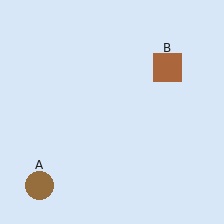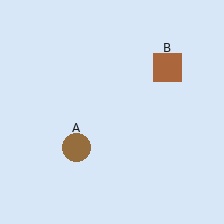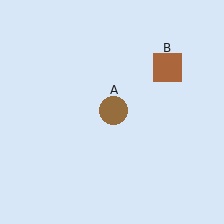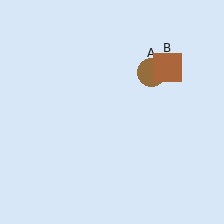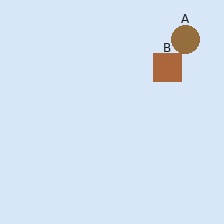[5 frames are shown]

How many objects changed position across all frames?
1 object changed position: brown circle (object A).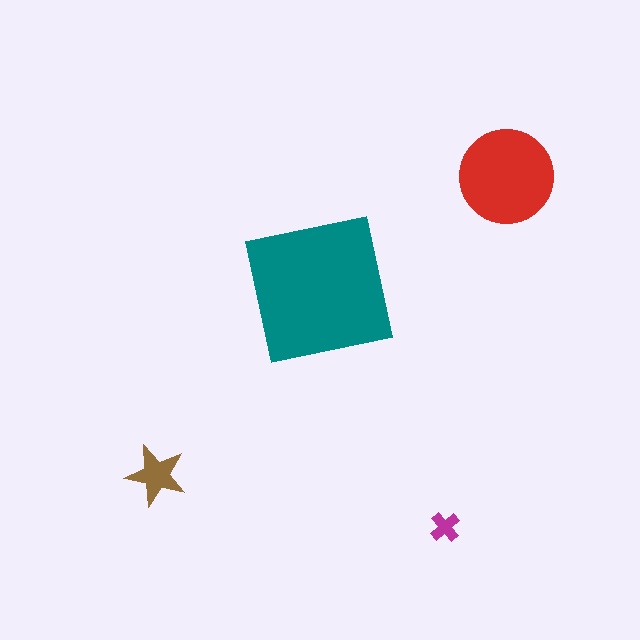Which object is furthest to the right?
The red circle is rightmost.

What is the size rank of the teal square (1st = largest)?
1st.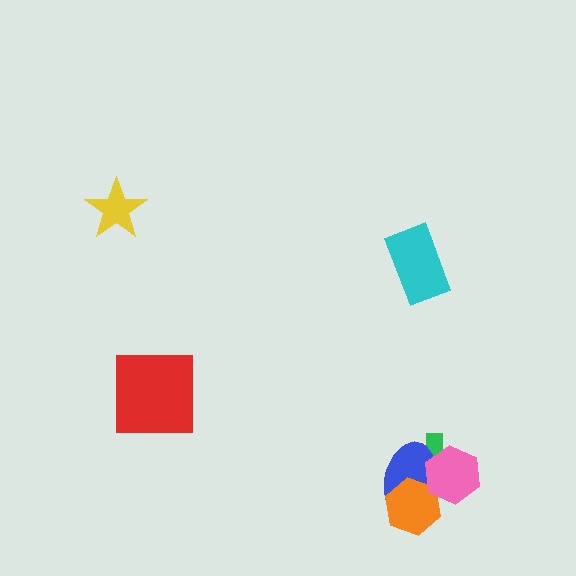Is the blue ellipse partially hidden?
Yes, it is partially covered by another shape.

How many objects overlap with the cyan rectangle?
0 objects overlap with the cyan rectangle.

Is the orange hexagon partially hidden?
Yes, it is partially covered by another shape.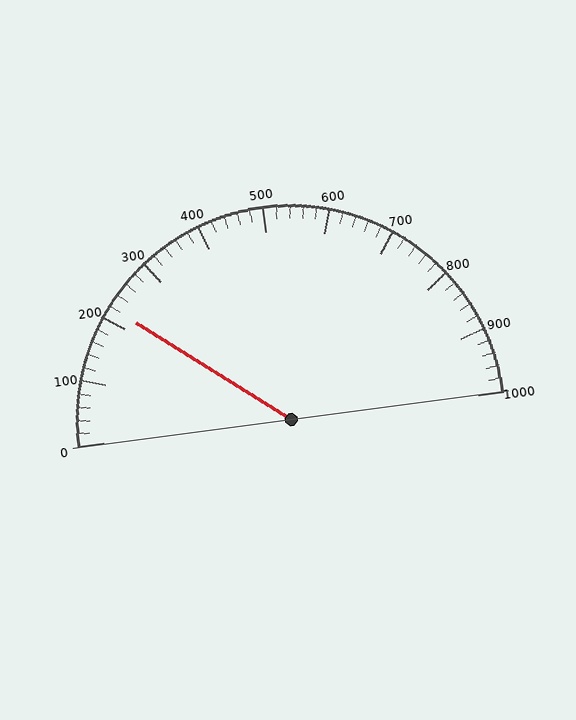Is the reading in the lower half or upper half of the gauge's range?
The reading is in the lower half of the range (0 to 1000).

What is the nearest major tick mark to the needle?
The nearest major tick mark is 200.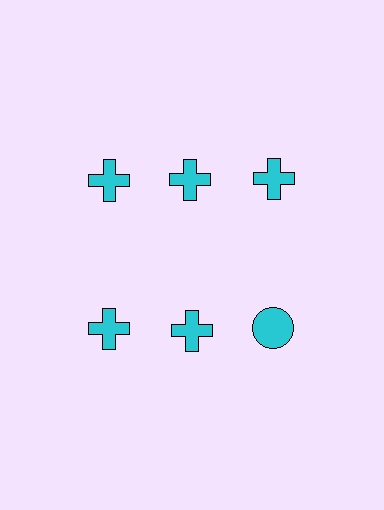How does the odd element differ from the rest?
It has a different shape: circle instead of cross.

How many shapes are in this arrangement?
There are 6 shapes arranged in a grid pattern.